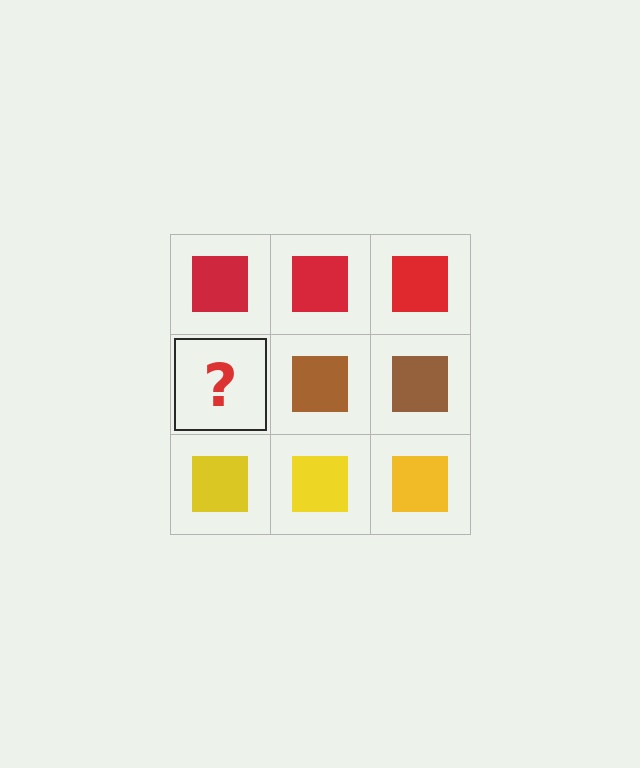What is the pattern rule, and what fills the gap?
The rule is that each row has a consistent color. The gap should be filled with a brown square.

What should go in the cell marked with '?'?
The missing cell should contain a brown square.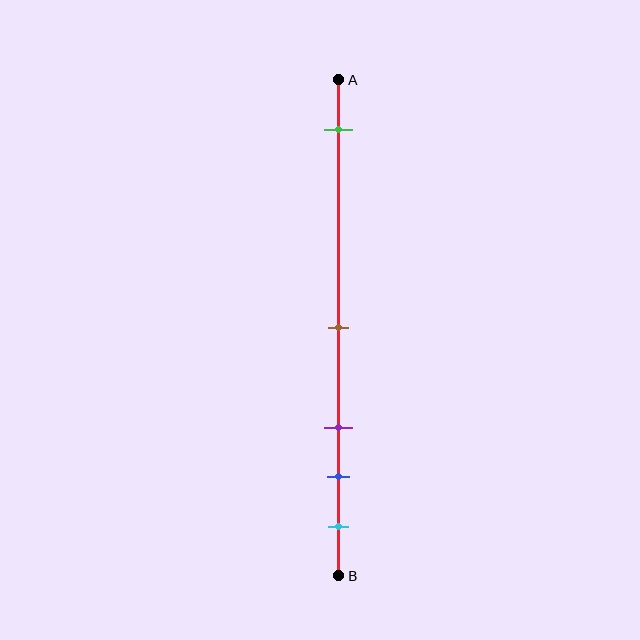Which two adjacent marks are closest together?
The blue and cyan marks are the closest adjacent pair.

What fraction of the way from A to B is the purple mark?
The purple mark is approximately 70% (0.7) of the way from A to B.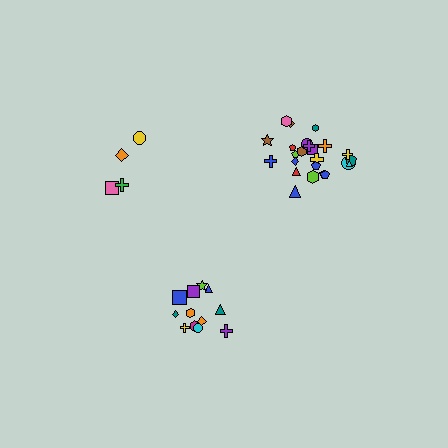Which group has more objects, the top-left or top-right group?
The top-right group.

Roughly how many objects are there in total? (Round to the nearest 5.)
Roughly 40 objects in total.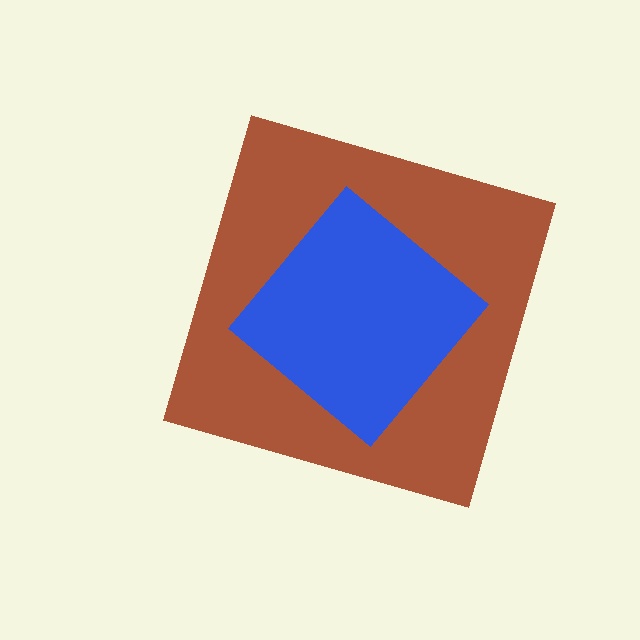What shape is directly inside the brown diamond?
The blue diamond.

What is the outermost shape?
The brown diamond.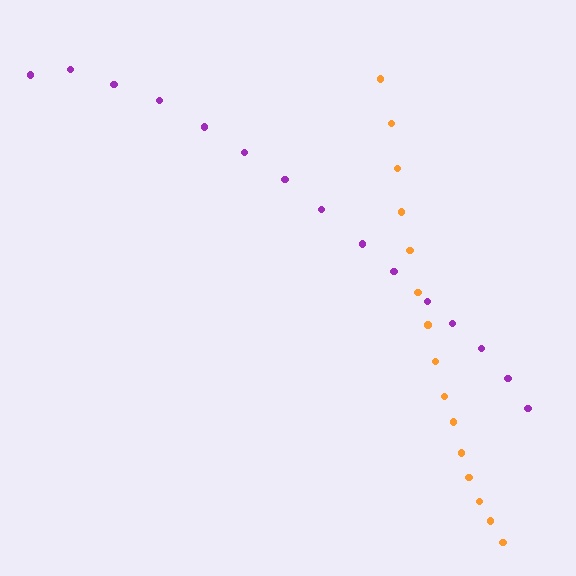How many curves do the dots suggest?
There are 2 distinct paths.